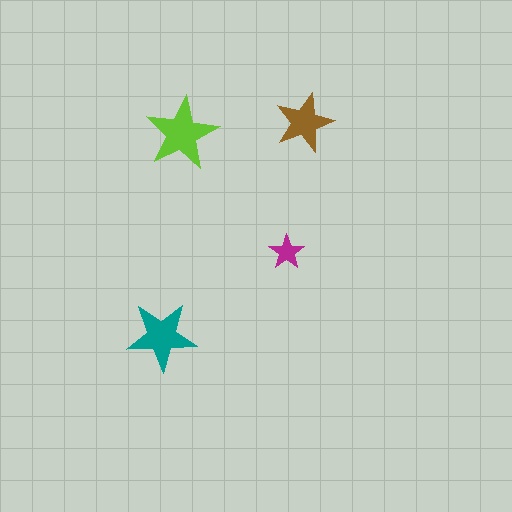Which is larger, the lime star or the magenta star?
The lime one.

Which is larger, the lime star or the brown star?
The lime one.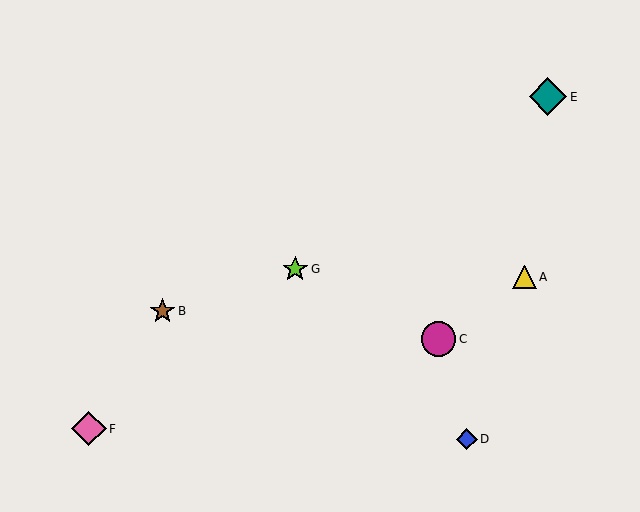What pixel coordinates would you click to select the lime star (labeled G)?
Click at (295, 269) to select the lime star G.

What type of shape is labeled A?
Shape A is a yellow triangle.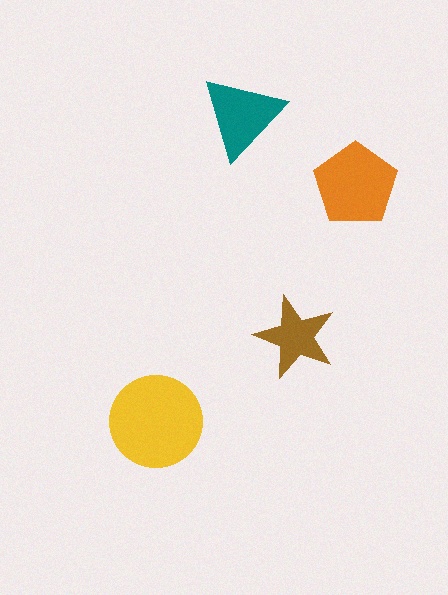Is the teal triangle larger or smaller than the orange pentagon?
Smaller.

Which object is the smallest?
The brown star.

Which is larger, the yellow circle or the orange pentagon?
The yellow circle.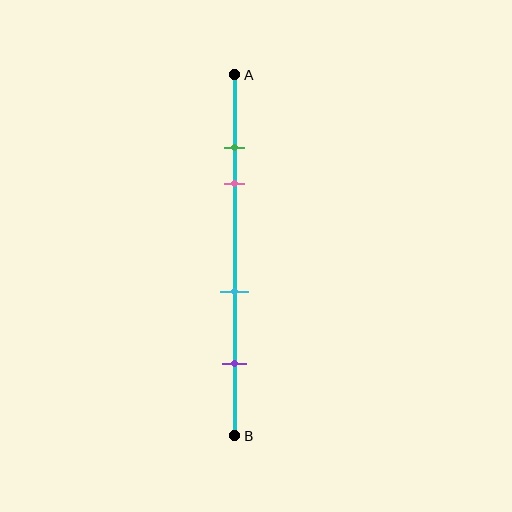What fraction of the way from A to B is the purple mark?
The purple mark is approximately 80% (0.8) of the way from A to B.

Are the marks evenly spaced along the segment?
No, the marks are not evenly spaced.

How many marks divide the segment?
There are 4 marks dividing the segment.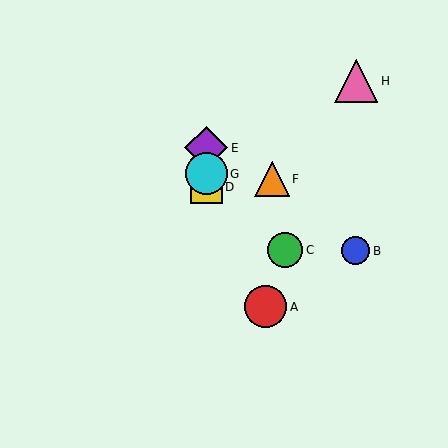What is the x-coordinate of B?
Object B is at x≈356.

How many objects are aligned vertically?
3 objects (D, E, G) are aligned vertically.